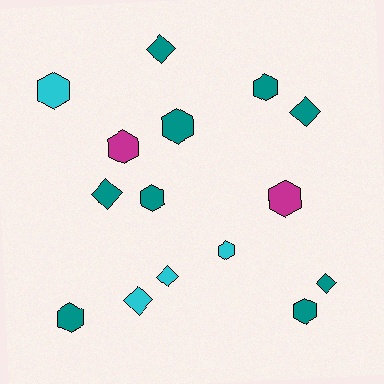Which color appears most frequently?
Teal, with 9 objects.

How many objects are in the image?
There are 15 objects.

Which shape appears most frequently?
Hexagon, with 9 objects.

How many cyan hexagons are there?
There are 2 cyan hexagons.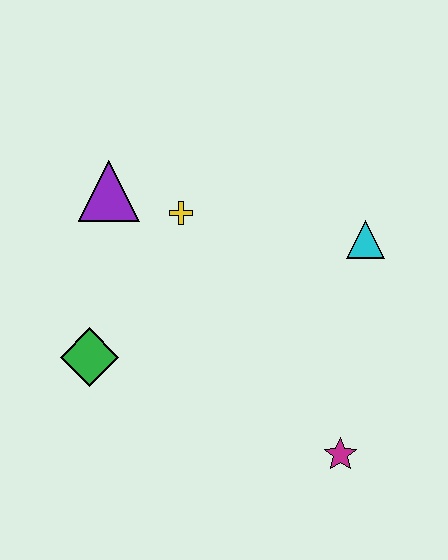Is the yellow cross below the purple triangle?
Yes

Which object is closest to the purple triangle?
The yellow cross is closest to the purple triangle.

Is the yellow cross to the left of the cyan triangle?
Yes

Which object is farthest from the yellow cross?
The magenta star is farthest from the yellow cross.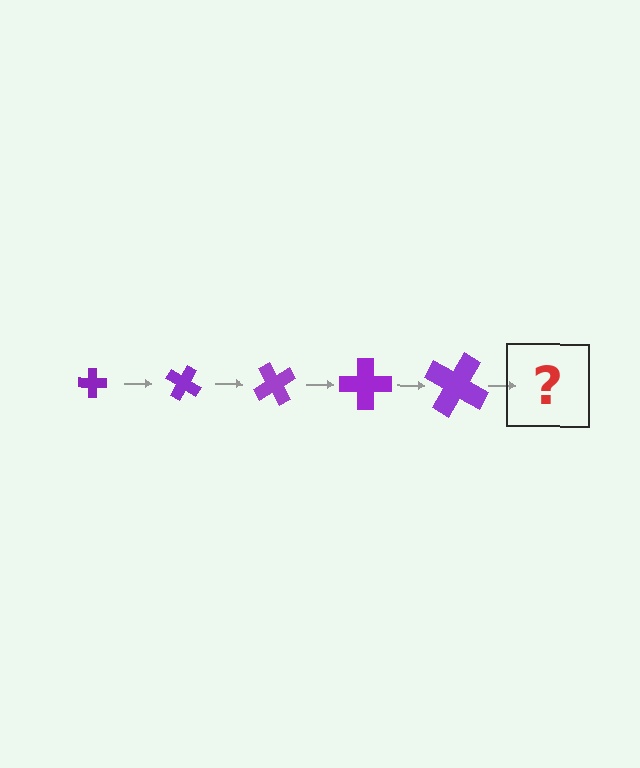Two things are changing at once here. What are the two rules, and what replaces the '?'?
The two rules are that the cross grows larger each step and it rotates 30 degrees each step. The '?' should be a cross, larger than the previous one and rotated 150 degrees from the start.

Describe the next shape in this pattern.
It should be a cross, larger than the previous one and rotated 150 degrees from the start.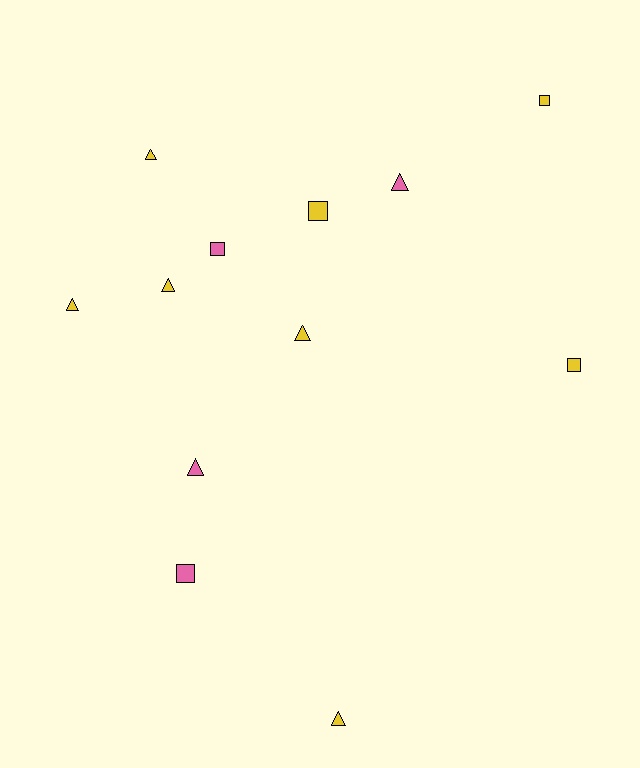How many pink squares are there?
There are 2 pink squares.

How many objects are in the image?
There are 12 objects.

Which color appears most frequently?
Yellow, with 8 objects.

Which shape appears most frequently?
Triangle, with 7 objects.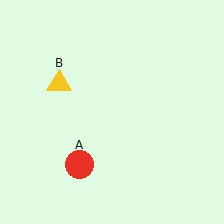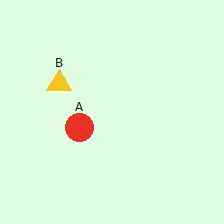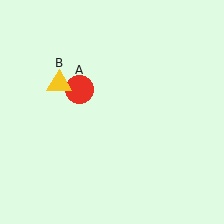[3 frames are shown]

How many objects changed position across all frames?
1 object changed position: red circle (object A).